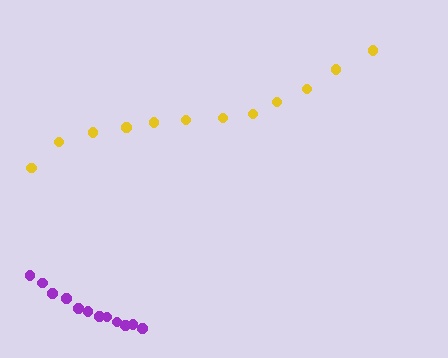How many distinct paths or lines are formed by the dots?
There are 2 distinct paths.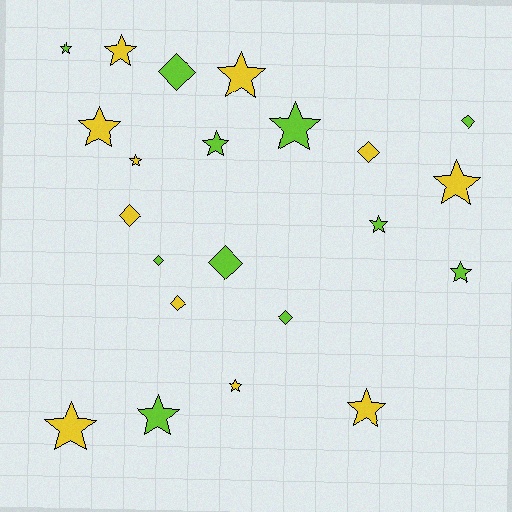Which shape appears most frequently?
Star, with 14 objects.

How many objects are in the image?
There are 22 objects.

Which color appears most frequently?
Yellow, with 11 objects.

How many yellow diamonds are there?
There are 3 yellow diamonds.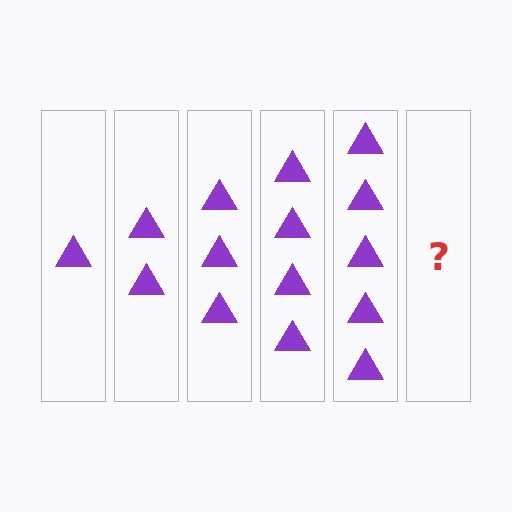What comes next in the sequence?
The next element should be 6 triangles.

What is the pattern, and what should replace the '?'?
The pattern is that each step adds one more triangle. The '?' should be 6 triangles.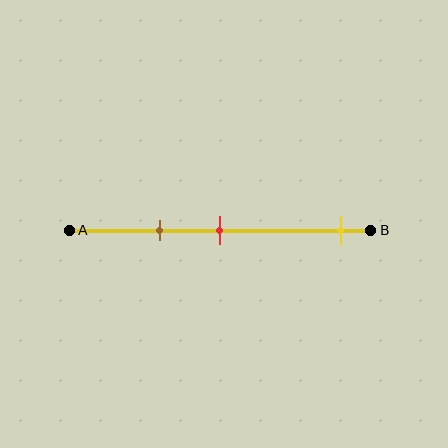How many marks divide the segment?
There are 3 marks dividing the segment.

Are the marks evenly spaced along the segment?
No, the marks are not evenly spaced.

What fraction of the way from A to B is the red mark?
The red mark is approximately 50% (0.5) of the way from A to B.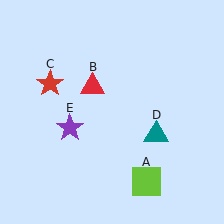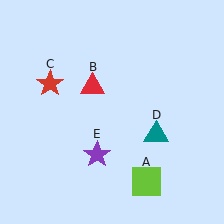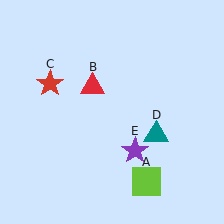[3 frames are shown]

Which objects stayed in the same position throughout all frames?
Lime square (object A) and red triangle (object B) and red star (object C) and teal triangle (object D) remained stationary.